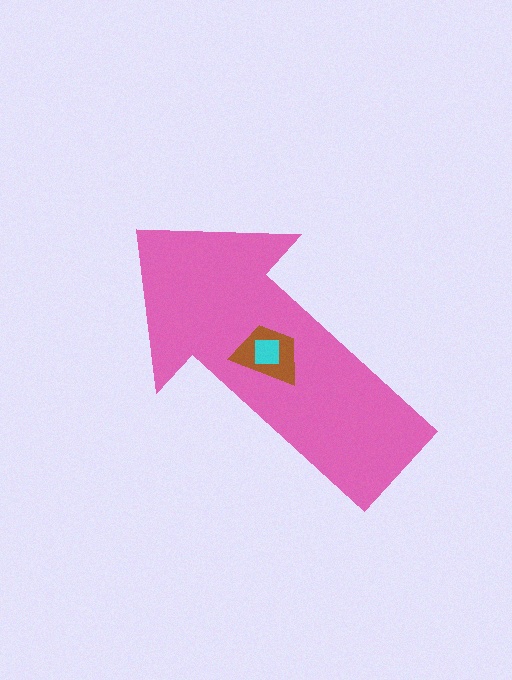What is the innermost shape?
The cyan square.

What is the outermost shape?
The pink arrow.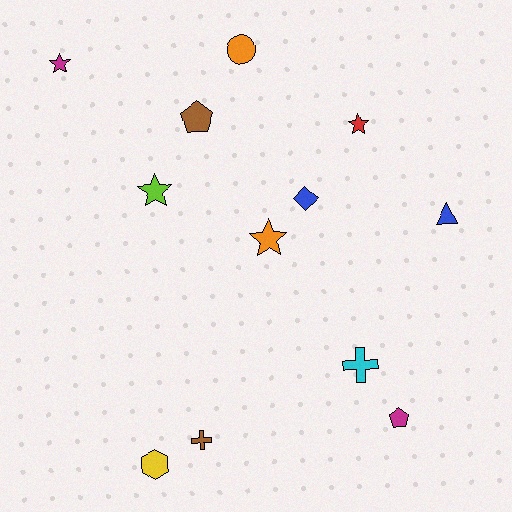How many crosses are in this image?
There are 2 crosses.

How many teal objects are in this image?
There are no teal objects.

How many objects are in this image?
There are 12 objects.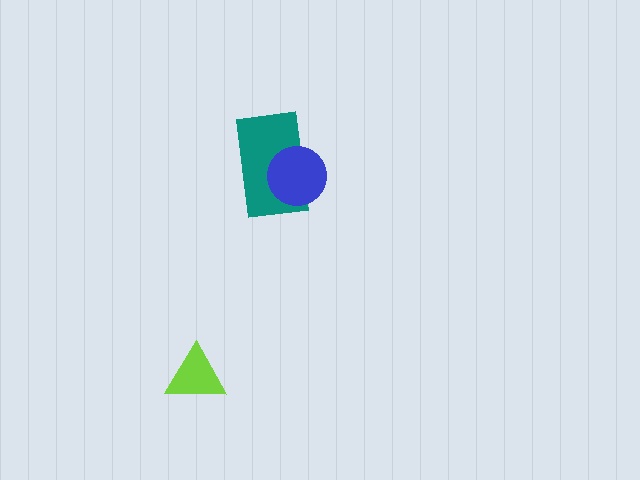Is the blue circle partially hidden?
No, no other shape covers it.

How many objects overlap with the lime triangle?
0 objects overlap with the lime triangle.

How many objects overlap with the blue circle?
1 object overlaps with the blue circle.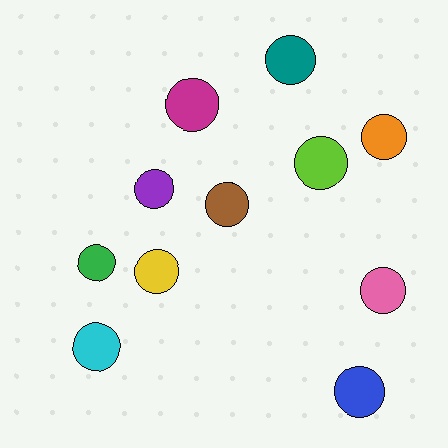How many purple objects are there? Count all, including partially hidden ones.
There is 1 purple object.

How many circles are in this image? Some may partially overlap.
There are 11 circles.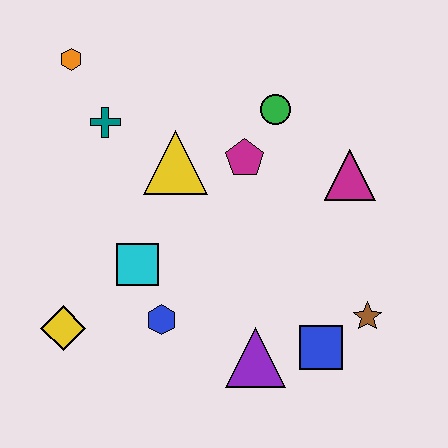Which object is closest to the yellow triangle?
The magenta pentagon is closest to the yellow triangle.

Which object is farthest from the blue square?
The orange hexagon is farthest from the blue square.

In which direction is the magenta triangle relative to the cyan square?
The magenta triangle is to the right of the cyan square.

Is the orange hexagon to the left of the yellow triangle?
Yes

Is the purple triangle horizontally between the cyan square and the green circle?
Yes